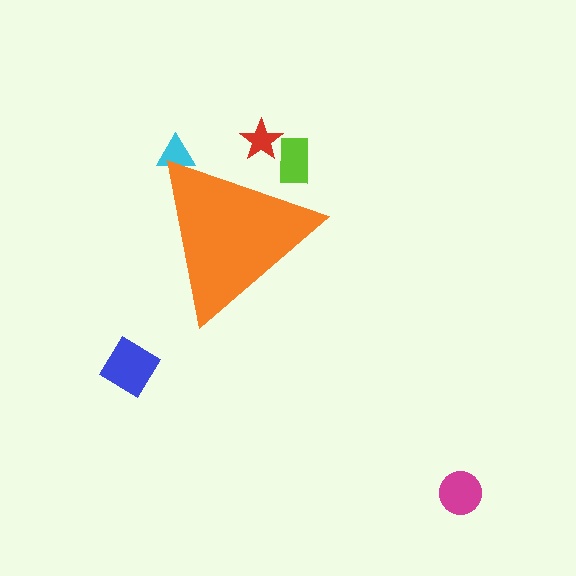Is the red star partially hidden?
Yes, the red star is partially hidden behind the orange triangle.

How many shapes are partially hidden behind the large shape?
3 shapes are partially hidden.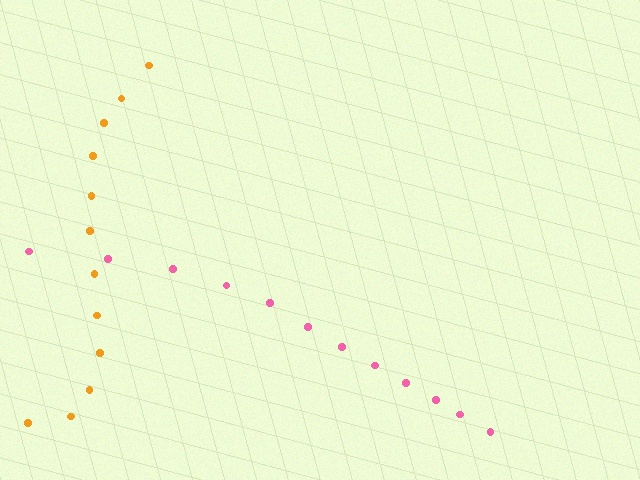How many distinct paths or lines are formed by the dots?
There are 2 distinct paths.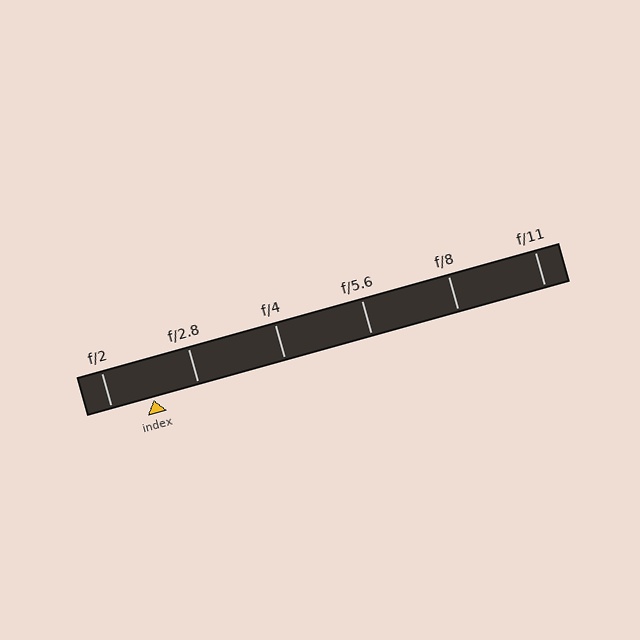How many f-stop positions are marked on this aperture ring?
There are 6 f-stop positions marked.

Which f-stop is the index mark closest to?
The index mark is closest to f/2.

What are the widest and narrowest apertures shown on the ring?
The widest aperture shown is f/2 and the narrowest is f/11.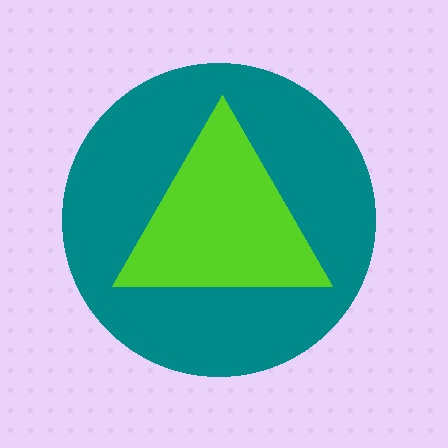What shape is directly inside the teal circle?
The lime triangle.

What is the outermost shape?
The teal circle.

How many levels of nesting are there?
2.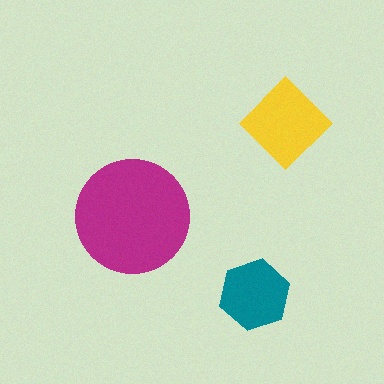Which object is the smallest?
The teal hexagon.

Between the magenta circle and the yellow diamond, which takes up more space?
The magenta circle.